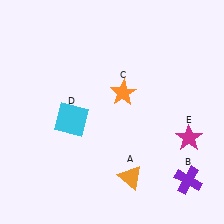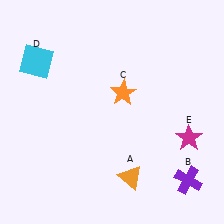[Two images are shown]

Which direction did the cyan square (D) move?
The cyan square (D) moved up.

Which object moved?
The cyan square (D) moved up.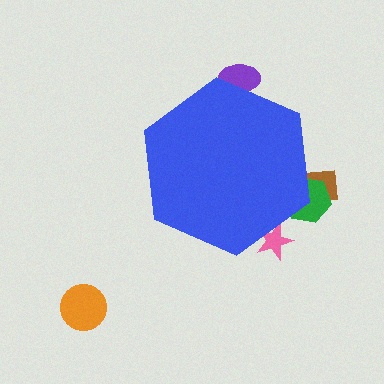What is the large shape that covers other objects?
A blue hexagon.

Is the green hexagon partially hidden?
Yes, the green hexagon is partially hidden behind the blue hexagon.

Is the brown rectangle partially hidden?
Yes, the brown rectangle is partially hidden behind the blue hexagon.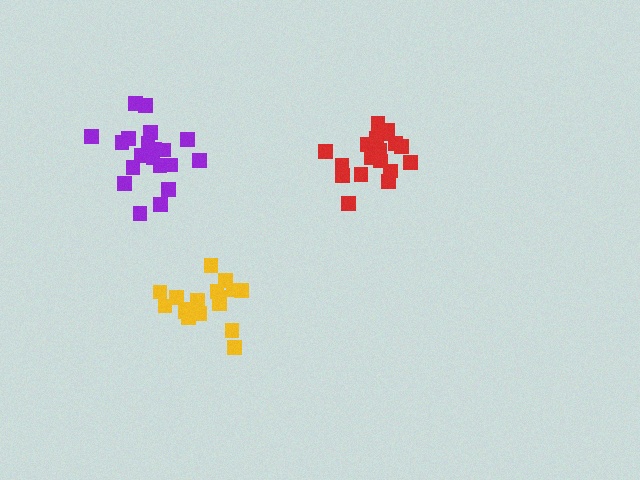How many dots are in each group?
Group 1: 21 dots, Group 2: 18 dots, Group 3: 17 dots (56 total).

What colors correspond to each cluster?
The clusters are colored: purple, red, yellow.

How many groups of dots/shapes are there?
There are 3 groups.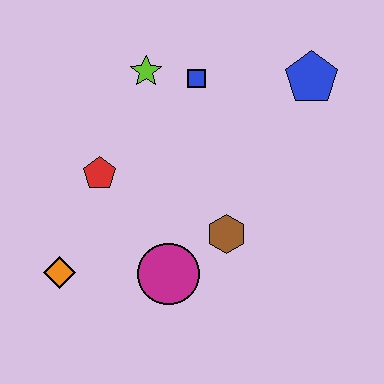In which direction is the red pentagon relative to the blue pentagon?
The red pentagon is to the left of the blue pentagon.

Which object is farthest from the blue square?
The orange diamond is farthest from the blue square.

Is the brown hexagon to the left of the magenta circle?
No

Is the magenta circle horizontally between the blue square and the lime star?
Yes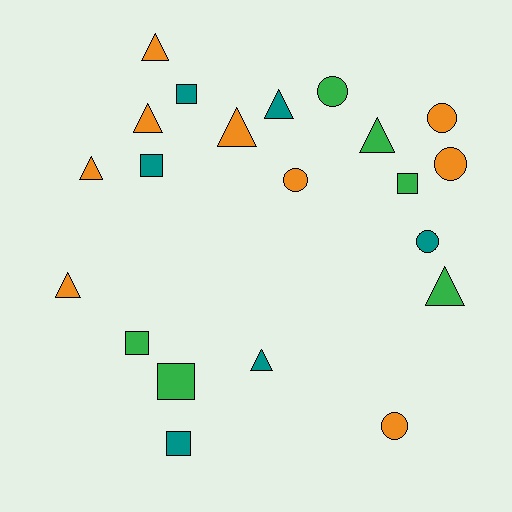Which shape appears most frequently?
Triangle, with 9 objects.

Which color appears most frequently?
Orange, with 9 objects.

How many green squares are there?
There are 3 green squares.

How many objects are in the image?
There are 21 objects.